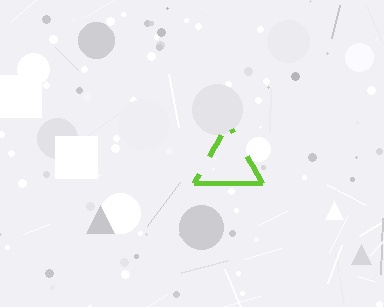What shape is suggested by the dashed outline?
The dashed outline suggests a triangle.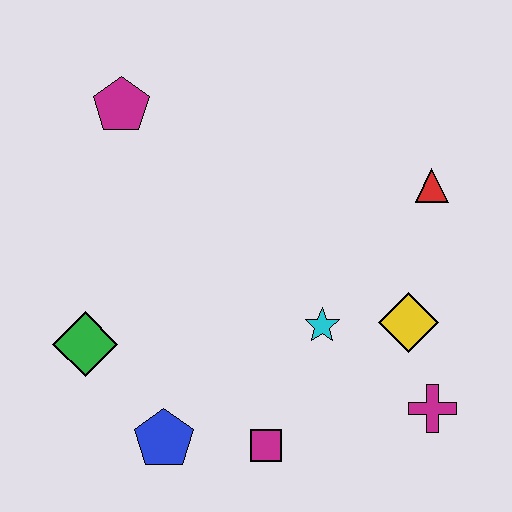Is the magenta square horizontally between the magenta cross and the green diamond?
Yes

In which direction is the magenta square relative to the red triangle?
The magenta square is below the red triangle.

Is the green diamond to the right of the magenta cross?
No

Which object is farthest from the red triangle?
The green diamond is farthest from the red triangle.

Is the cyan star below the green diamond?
No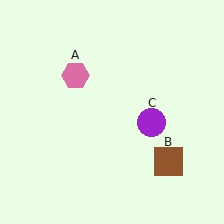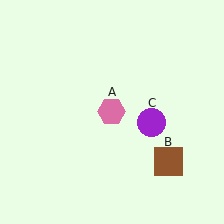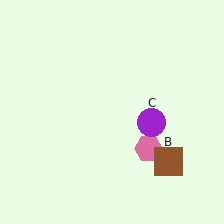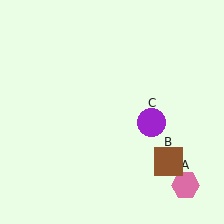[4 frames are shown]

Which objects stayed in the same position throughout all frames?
Brown square (object B) and purple circle (object C) remained stationary.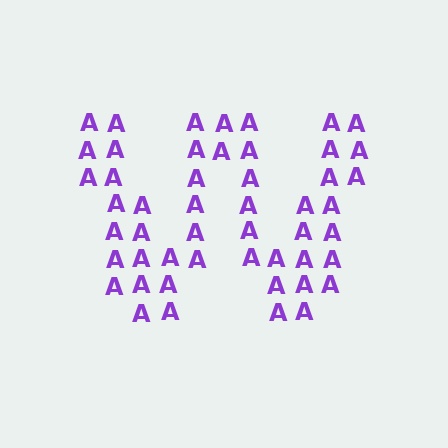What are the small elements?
The small elements are letter A's.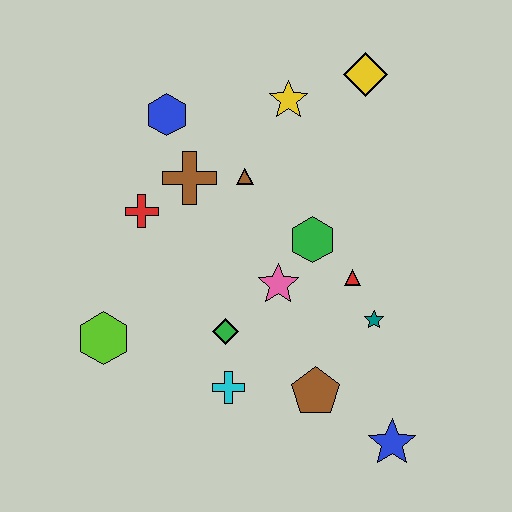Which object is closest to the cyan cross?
The green diamond is closest to the cyan cross.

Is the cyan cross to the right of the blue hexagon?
Yes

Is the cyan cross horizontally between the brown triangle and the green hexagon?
No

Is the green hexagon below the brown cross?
Yes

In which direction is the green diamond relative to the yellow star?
The green diamond is below the yellow star.